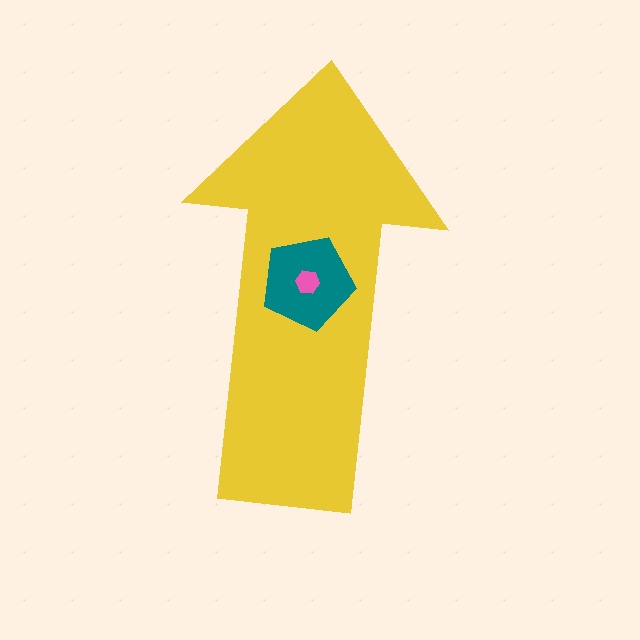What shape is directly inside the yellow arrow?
The teal pentagon.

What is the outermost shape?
The yellow arrow.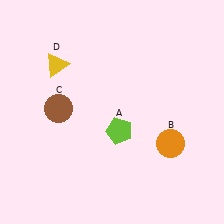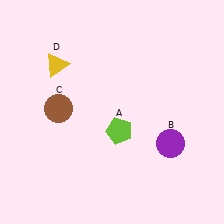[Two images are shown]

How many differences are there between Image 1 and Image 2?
There is 1 difference between the two images.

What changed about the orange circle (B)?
In Image 1, B is orange. In Image 2, it changed to purple.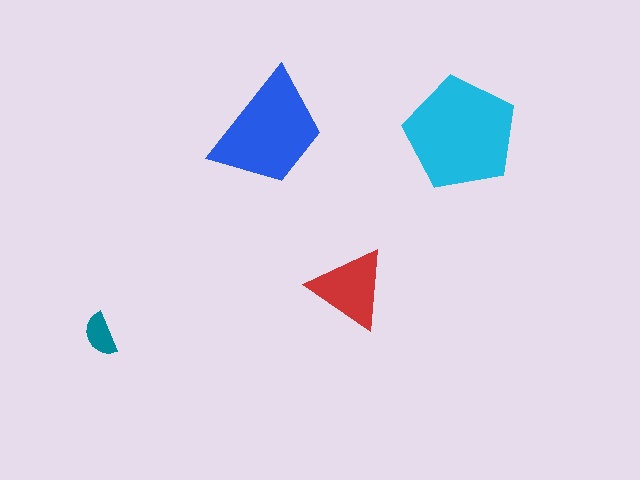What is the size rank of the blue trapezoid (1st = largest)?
2nd.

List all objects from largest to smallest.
The cyan pentagon, the blue trapezoid, the red triangle, the teal semicircle.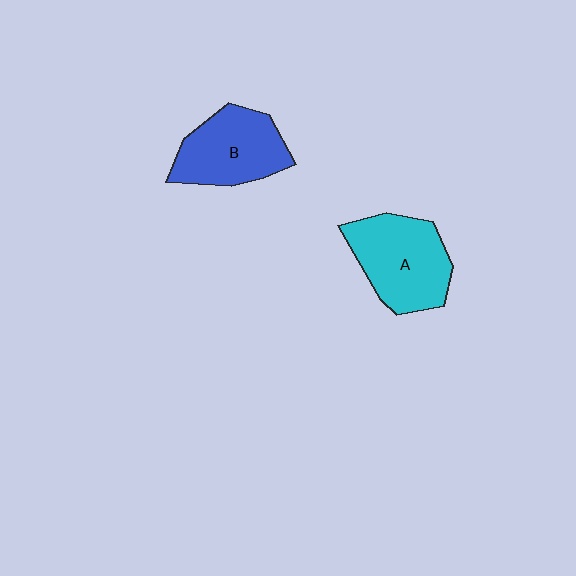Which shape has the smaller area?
Shape B (blue).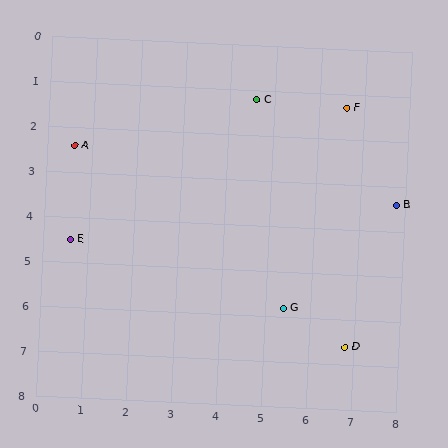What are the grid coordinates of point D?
Point D is at approximately (6.8, 6.6).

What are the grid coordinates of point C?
Point C is at approximately (4.6, 1.2).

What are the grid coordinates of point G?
Point G is at approximately (5.4, 5.8).